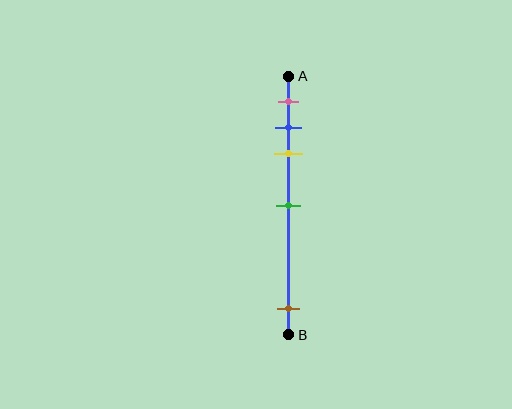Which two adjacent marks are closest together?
The blue and yellow marks are the closest adjacent pair.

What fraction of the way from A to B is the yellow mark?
The yellow mark is approximately 30% (0.3) of the way from A to B.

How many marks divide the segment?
There are 5 marks dividing the segment.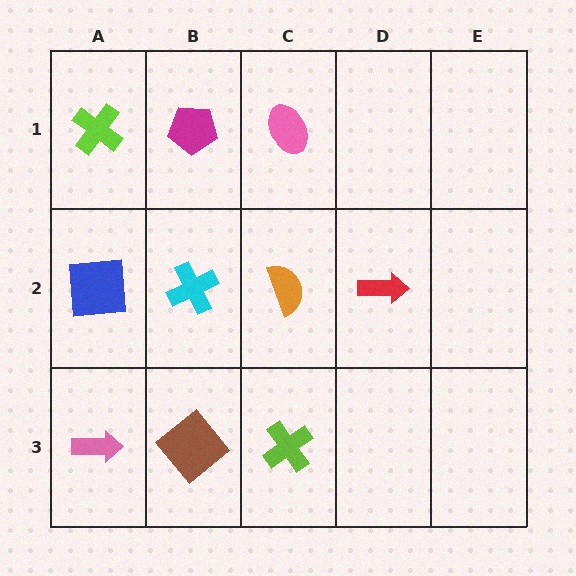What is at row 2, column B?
A cyan cross.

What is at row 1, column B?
A magenta pentagon.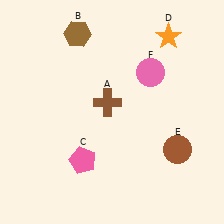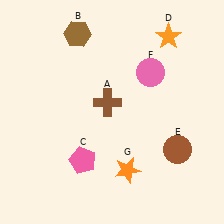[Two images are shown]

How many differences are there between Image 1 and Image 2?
There is 1 difference between the two images.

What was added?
An orange star (G) was added in Image 2.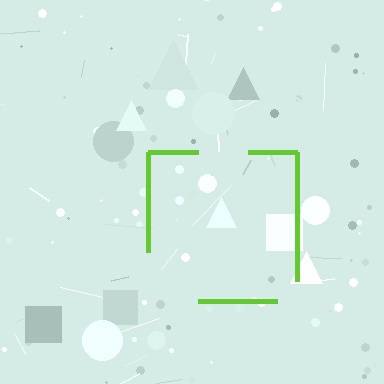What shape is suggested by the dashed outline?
The dashed outline suggests a square.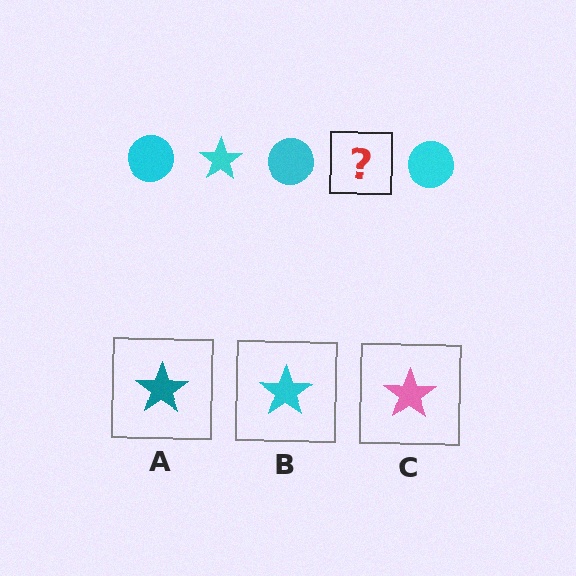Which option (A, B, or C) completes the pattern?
B.